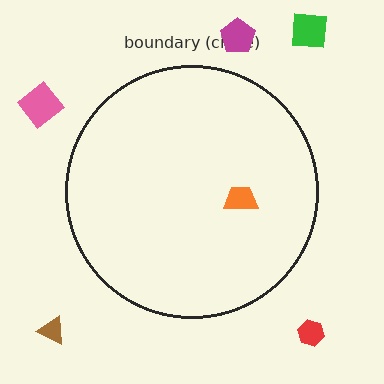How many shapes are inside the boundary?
1 inside, 5 outside.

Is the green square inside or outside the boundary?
Outside.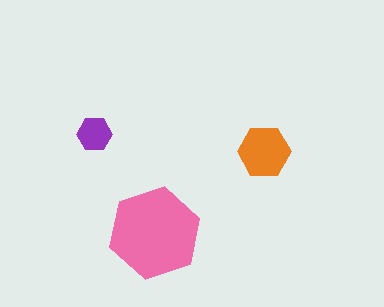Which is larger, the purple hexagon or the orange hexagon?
The orange one.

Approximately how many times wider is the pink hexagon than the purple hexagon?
About 2.5 times wider.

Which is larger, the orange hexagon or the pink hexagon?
The pink one.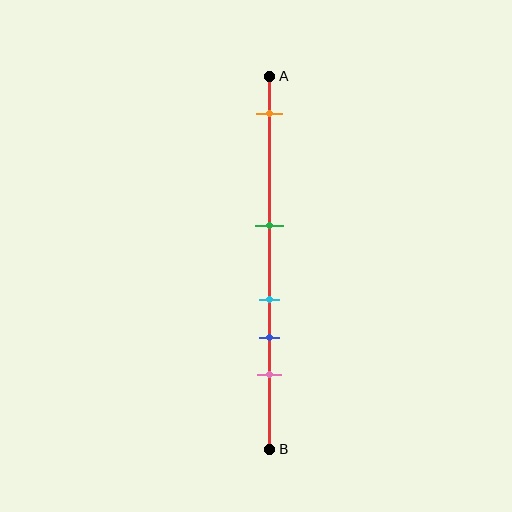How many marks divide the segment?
There are 5 marks dividing the segment.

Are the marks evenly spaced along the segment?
No, the marks are not evenly spaced.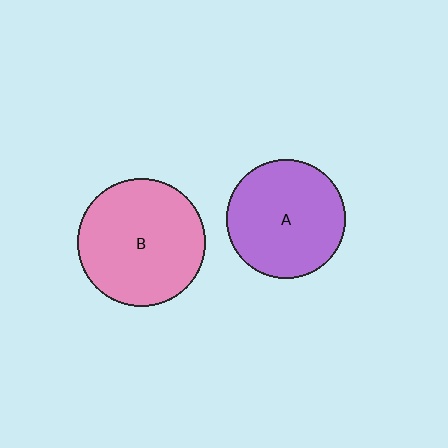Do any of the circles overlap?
No, none of the circles overlap.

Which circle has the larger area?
Circle B (pink).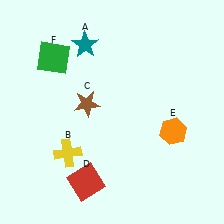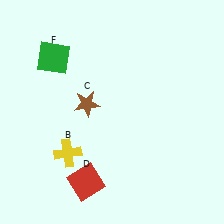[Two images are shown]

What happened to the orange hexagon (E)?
The orange hexagon (E) was removed in Image 2. It was in the bottom-right area of Image 1.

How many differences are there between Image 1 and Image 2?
There are 2 differences between the two images.